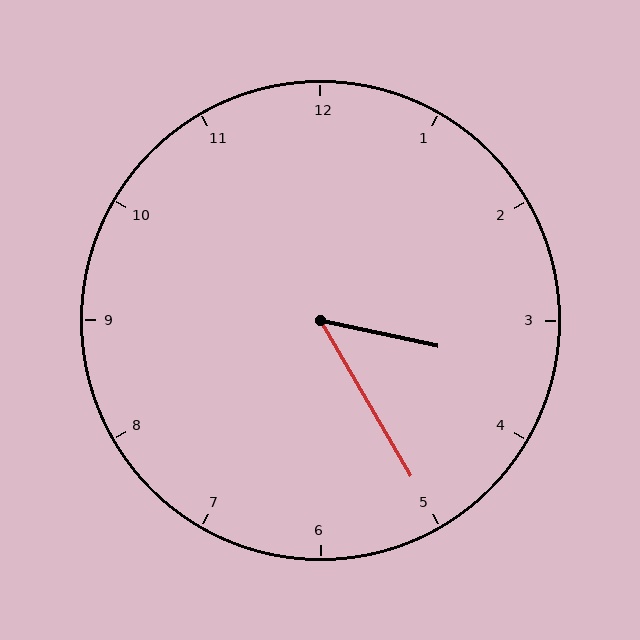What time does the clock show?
3:25.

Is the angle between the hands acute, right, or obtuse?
It is acute.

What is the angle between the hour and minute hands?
Approximately 48 degrees.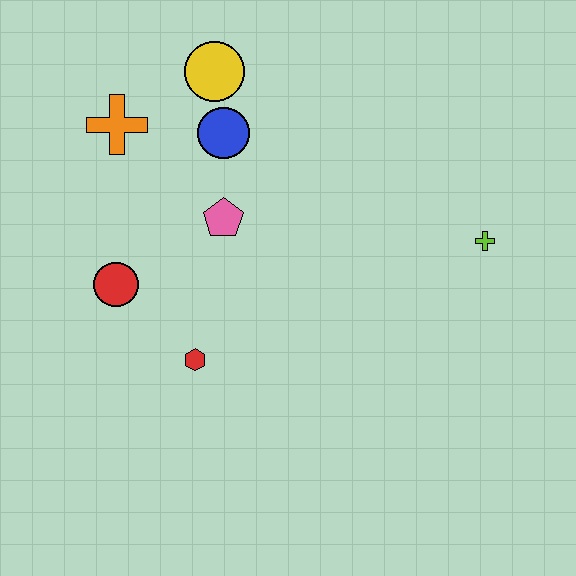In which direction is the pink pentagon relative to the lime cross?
The pink pentagon is to the left of the lime cross.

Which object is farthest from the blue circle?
The lime cross is farthest from the blue circle.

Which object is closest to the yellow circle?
The blue circle is closest to the yellow circle.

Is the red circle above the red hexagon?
Yes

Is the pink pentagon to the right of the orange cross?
Yes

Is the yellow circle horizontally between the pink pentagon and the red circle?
Yes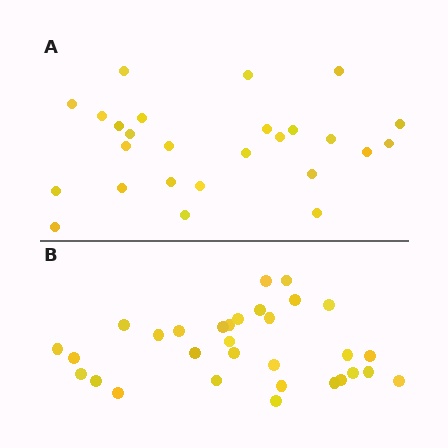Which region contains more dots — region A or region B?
Region B (the bottom region) has more dots.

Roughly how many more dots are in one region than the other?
Region B has about 5 more dots than region A.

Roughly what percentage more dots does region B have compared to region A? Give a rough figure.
About 20% more.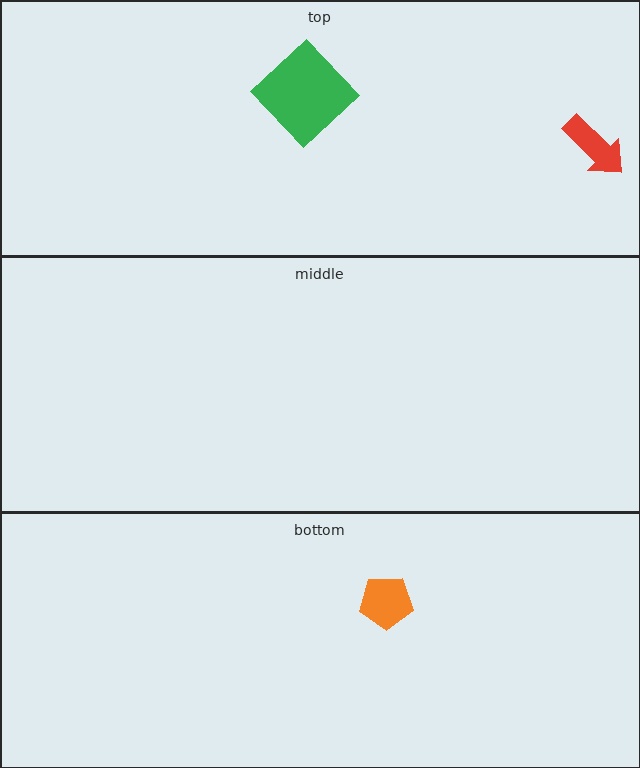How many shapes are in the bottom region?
1.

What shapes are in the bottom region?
The orange pentagon.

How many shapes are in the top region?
2.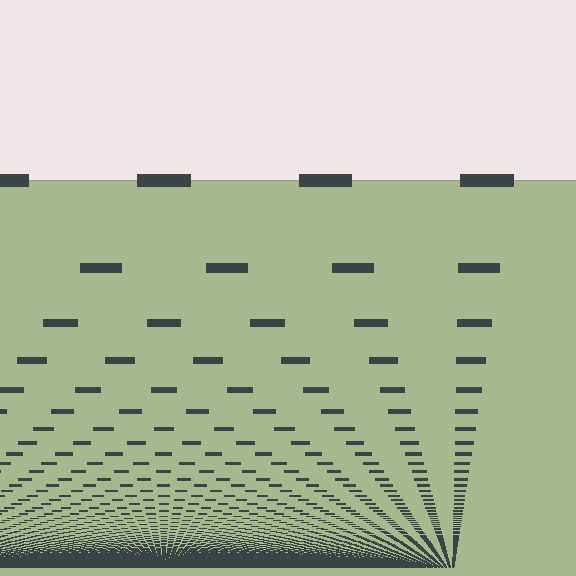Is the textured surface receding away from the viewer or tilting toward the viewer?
The surface appears to tilt toward the viewer. Texture elements get larger and sparser toward the top.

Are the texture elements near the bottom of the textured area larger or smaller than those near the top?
Smaller. The gradient is inverted — elements near the bottom are smaller and denser.